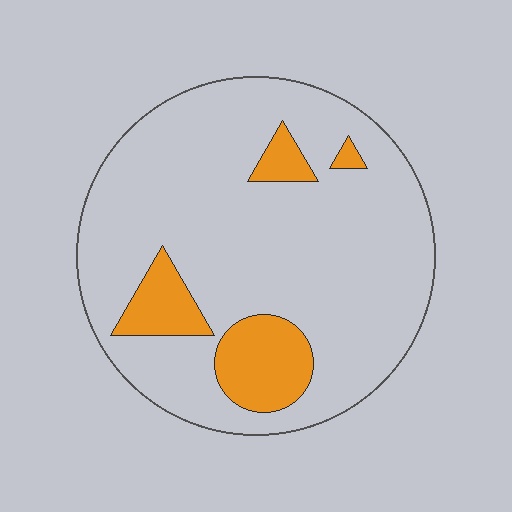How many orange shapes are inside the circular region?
4.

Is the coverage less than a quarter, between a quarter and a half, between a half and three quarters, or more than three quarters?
Less than a quarter.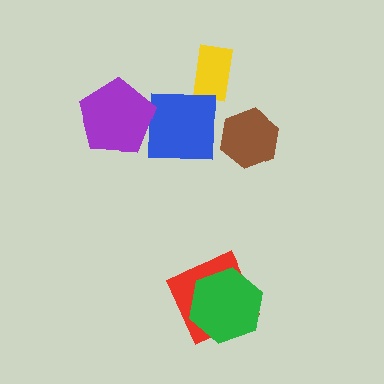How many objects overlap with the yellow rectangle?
0 objects overlap with the yellow rectangle.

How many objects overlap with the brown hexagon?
0 objects overlap with the brown hexagon.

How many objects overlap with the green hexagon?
1 object overlaps with the green hexagon.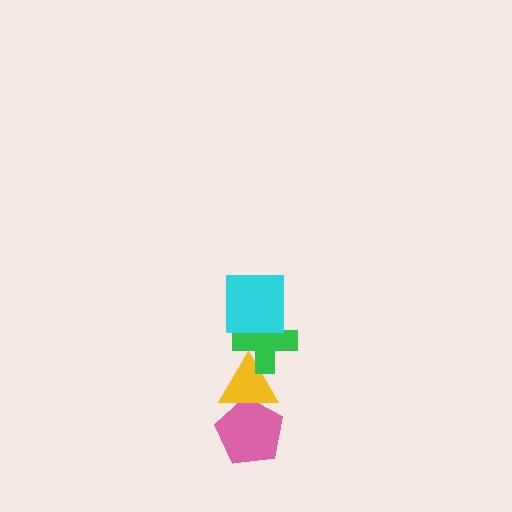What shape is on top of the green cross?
The cyan square is on top of the green cross.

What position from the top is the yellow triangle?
The yellow triangle is 3rd from the top.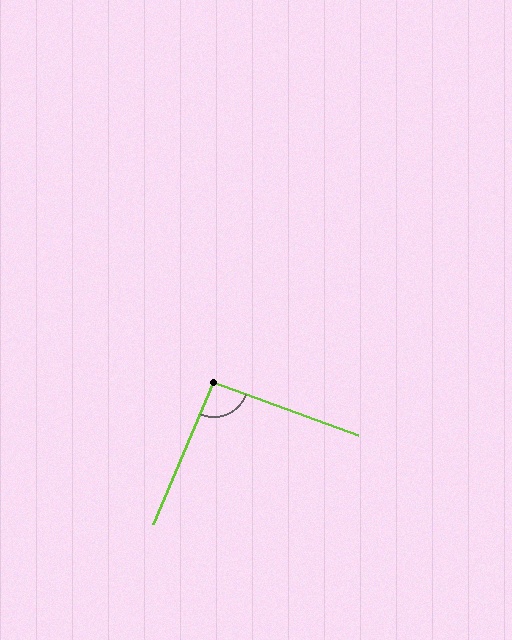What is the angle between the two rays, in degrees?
Approximately 93 degrees.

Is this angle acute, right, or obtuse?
It is approximately a right angle.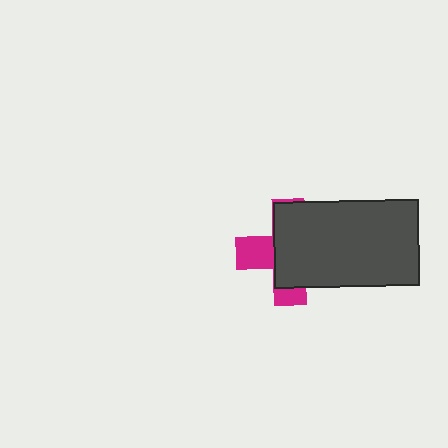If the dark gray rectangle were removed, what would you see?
You would see the complete magenta cross.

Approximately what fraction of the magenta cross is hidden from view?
Roughly 65% of the magenta cross is hidden behind the dark gray rectangle.